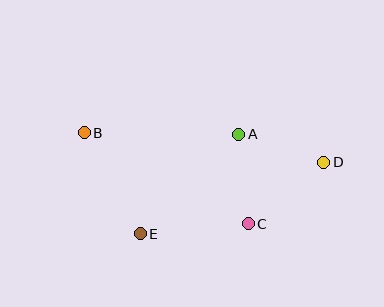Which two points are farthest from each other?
Points B and D are farthest from each other.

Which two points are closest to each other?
Points A and D are closest to each other.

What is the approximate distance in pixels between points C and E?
The distance between C and E is approximately 108 pixels.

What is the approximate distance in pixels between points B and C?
The distance between B and C is approximately 187 pixels.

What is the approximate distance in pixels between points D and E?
The distance between D and E is approximately 197 pixels.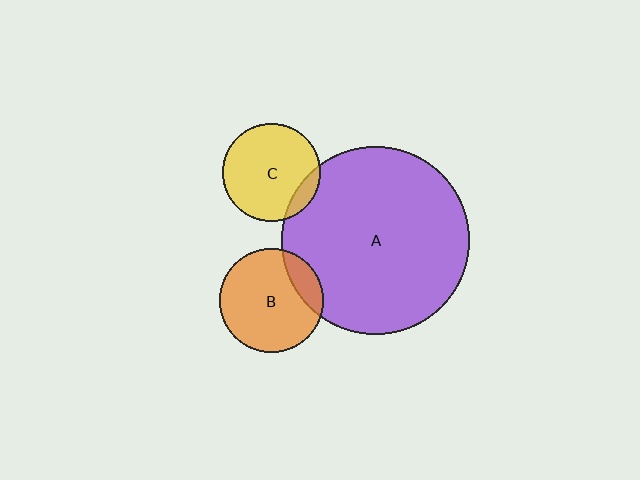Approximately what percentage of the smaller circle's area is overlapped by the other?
Approximately 10%.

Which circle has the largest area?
Circle A (purple).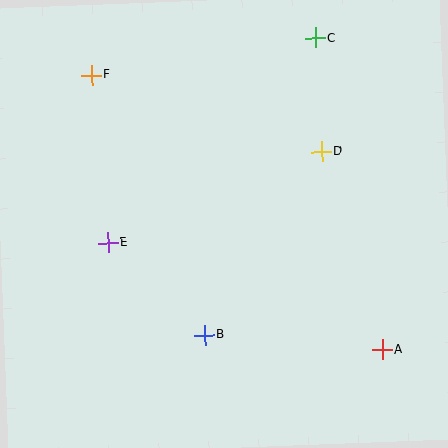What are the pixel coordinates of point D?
Point D is at (322, 152).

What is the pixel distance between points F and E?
The distance between F and E is 168 pixels.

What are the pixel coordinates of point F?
Point F is at (91, 75).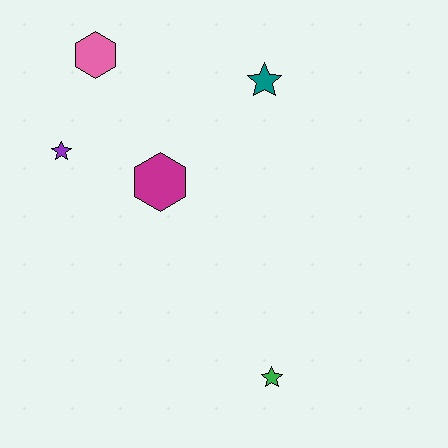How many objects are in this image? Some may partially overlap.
There are 5 objects.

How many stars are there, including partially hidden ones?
There are 3 stars.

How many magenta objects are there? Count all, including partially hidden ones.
There is 1 magenta object.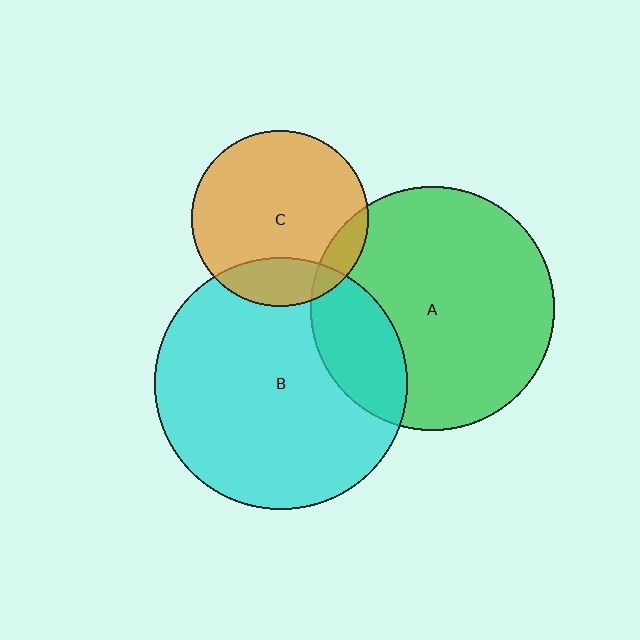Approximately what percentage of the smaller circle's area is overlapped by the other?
Approximately 10%.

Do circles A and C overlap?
Yes.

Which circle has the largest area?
Circle B (cyan).